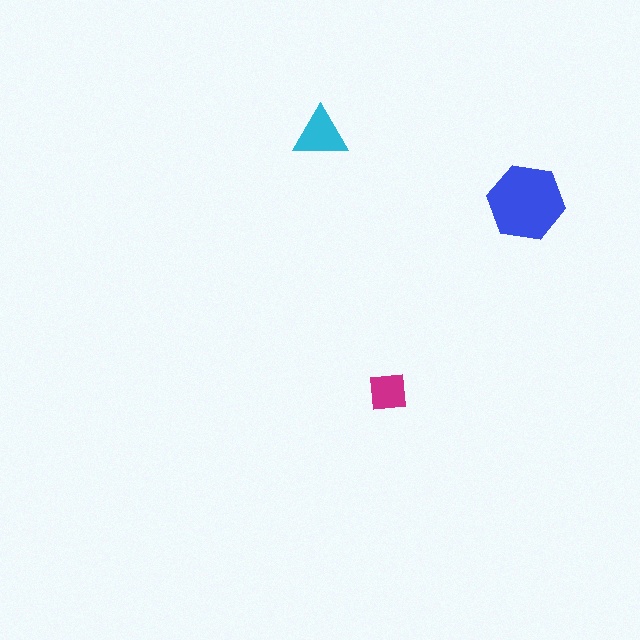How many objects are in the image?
There are 3 objects in the image.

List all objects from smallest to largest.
The magenta square, the cyan triangle, the blue hexagon.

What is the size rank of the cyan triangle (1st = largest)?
2nd.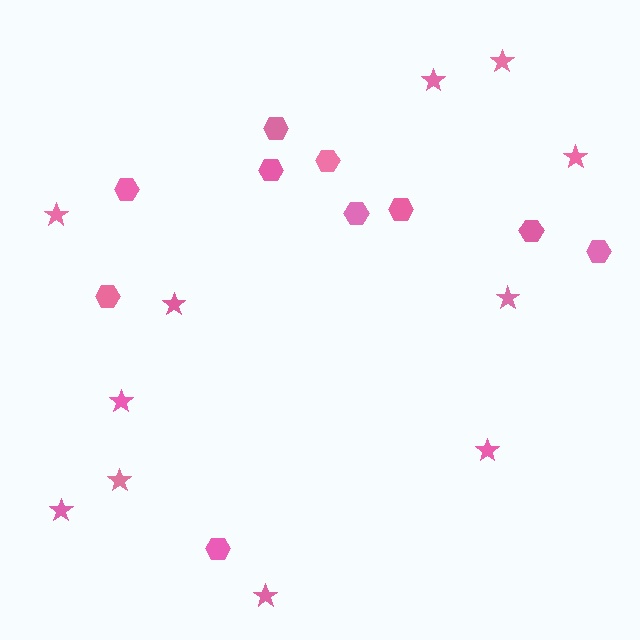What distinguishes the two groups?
There are 2 groups: one group of hexagons (10) and one group of stars (11).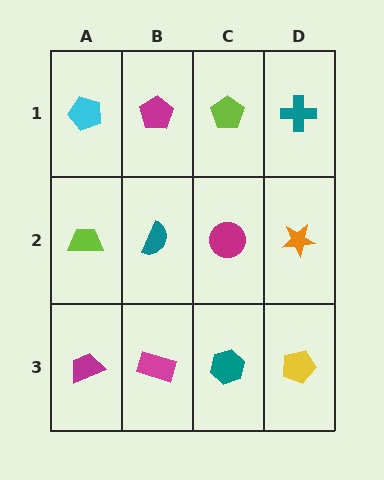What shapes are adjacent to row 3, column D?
An orange star (row 2, column D), a teal hexagon (row 3, column C).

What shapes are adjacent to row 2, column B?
A magenta pentagon (row 1, column B), a magenta rectangle (row 3, column B), a lime trapezoid (row 2, column A), a magenta circle (row 2, column C).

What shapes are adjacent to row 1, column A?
A lime trapezoid (row 2, column A), a magenta pentagon (row 1, column B).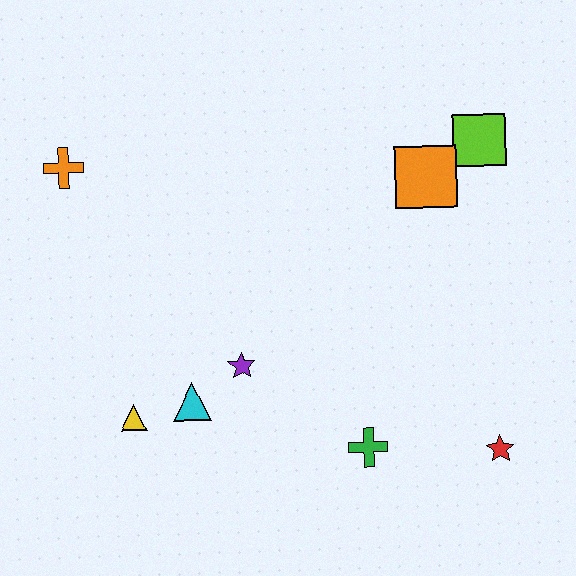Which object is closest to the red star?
The green cross is closest to the red star.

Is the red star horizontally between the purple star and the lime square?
No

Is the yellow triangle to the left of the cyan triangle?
Yes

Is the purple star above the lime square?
No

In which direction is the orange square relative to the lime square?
The orange square is to the left of the lime square.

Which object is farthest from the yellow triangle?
The lime square is farthest from the yellow triangle.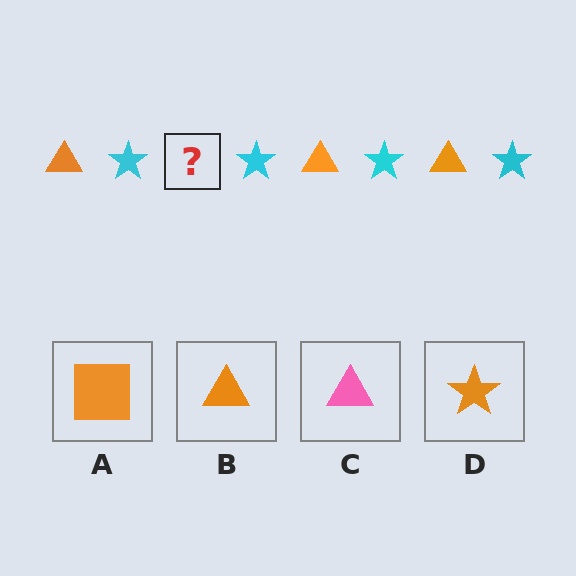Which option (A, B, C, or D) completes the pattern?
B.